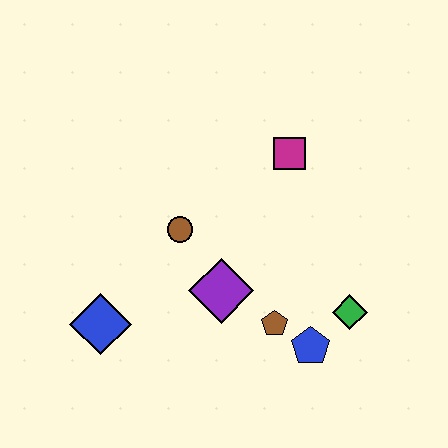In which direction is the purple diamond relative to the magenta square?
The purple diamond is below the magenta square.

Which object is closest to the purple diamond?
The brown pentagon is closest to the purple diamond.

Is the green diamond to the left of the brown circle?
No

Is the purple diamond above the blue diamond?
Yes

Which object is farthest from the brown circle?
The green diamond is farthest from the brown circle.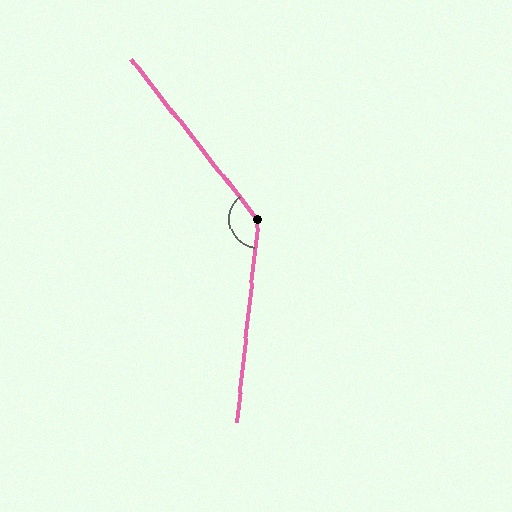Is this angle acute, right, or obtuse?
It is obtuse.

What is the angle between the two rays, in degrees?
Approximately 136 degrees.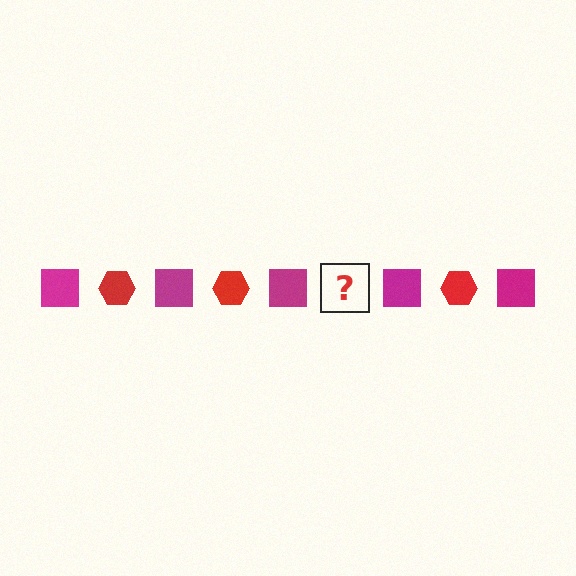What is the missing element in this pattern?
The missing element is a red hexagon.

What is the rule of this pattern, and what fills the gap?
The rule is that the pattern alternates between magenta square and red hexagon. The gap should be filled with a red hexagon.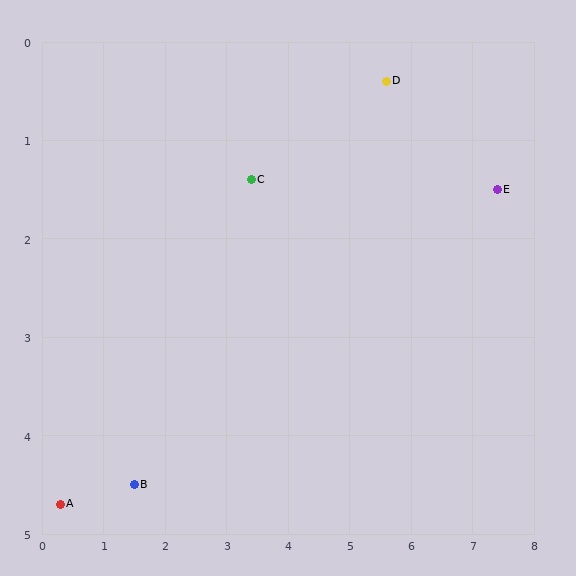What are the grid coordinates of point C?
Point C is at approximately (3.4, 1.4).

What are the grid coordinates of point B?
Point B is at approximately (1.5, 4.5).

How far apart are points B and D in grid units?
Points B and D are about 5.8 grid units apart.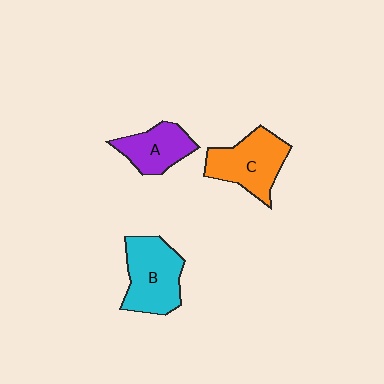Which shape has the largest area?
Shape B (cyan).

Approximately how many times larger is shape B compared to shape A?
Approximately 1.4 times.